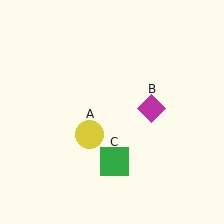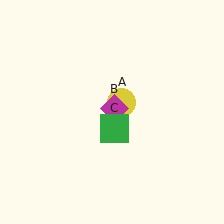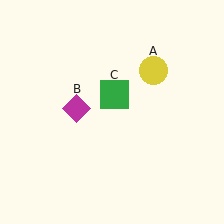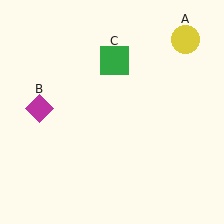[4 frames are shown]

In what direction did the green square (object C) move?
The green square (object C) moved up.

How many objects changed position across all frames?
3 objects changed position: yellow circle (object A), magenta diamond (object B), green square (object C).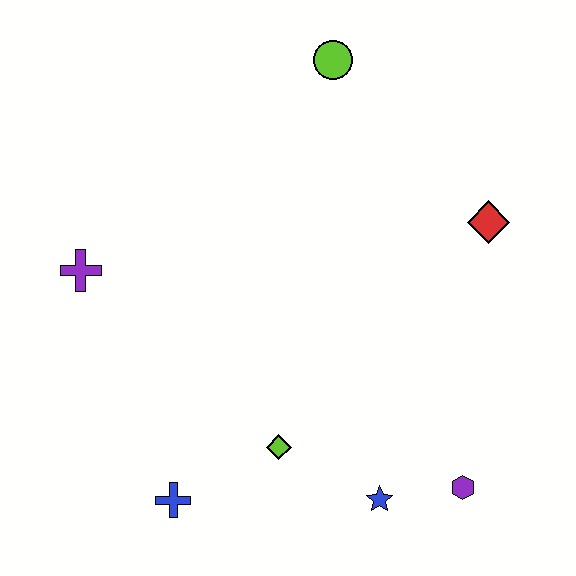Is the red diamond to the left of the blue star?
No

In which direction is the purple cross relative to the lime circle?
The purple cross is to the left of the lime circle.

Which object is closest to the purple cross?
The blue cross is closest to the purple cross.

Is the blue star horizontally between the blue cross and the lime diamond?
No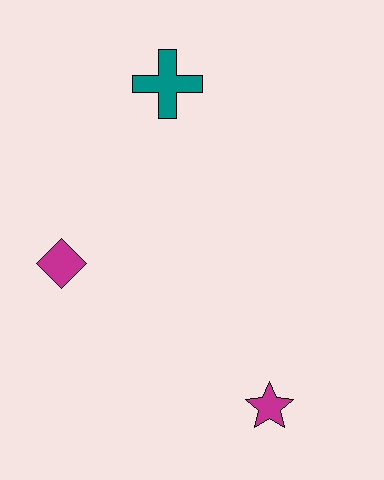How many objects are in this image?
There are 3 objects.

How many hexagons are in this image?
There are no hexagons.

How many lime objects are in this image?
There are no lime objects.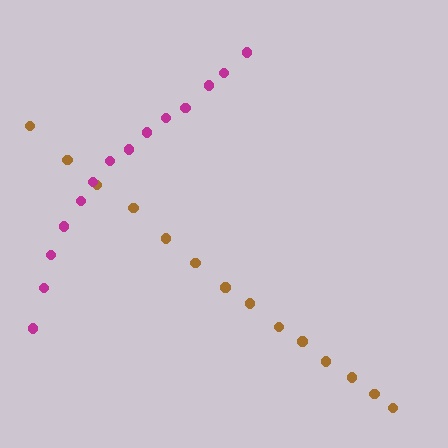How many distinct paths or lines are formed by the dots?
There are 2 distinct paths.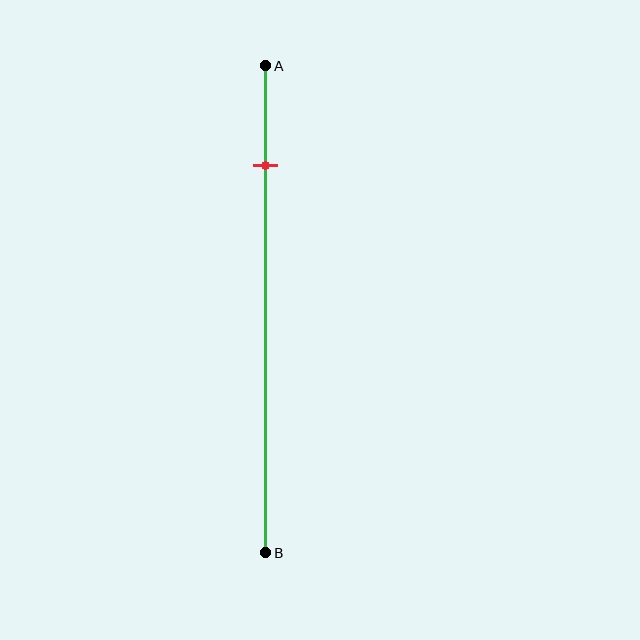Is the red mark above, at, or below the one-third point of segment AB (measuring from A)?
The red mark is above the one-third point of segment AB.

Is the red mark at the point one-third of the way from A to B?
No, the mark is at about 20% from A, not at the 33% one-third point.